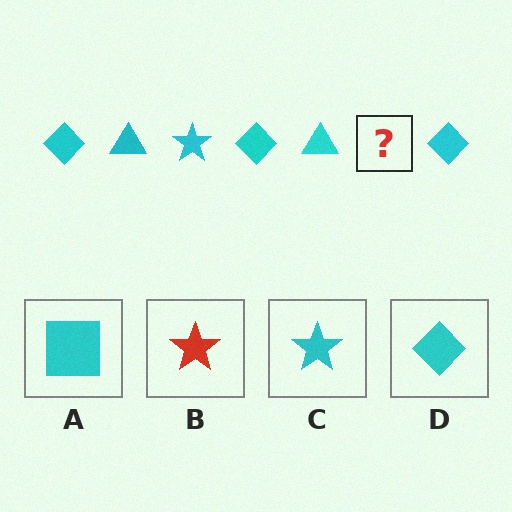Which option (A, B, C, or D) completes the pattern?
C.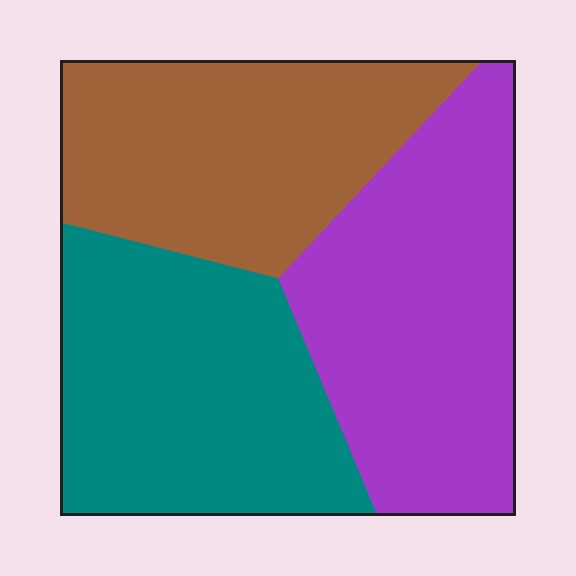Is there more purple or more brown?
Purple.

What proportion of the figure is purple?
Purple takes up between a third and a half of the figure.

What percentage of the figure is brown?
Brown covers around 30% of the figure.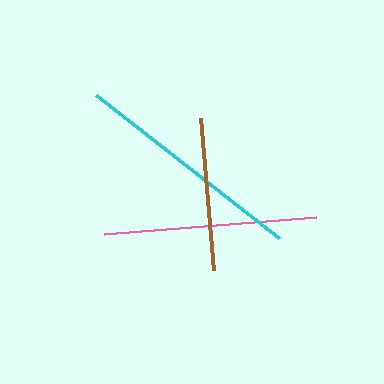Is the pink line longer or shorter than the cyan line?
The cyan line is longer than the pink line.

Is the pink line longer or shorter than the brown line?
The pink line is longer than the brown line.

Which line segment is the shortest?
The brown line is the shortest at approximately 153 pixels.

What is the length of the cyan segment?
The cyan segment is approximately 233 pixels long.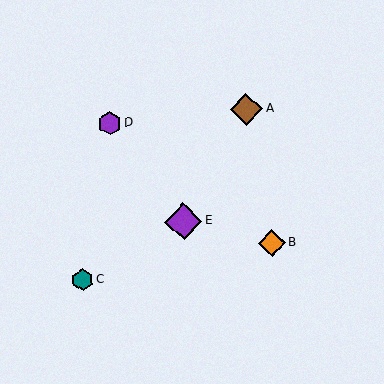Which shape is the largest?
The purple diamond (labeled E) is the largest.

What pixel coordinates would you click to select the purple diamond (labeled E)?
Click at (183, 222) to select the purple diamond E.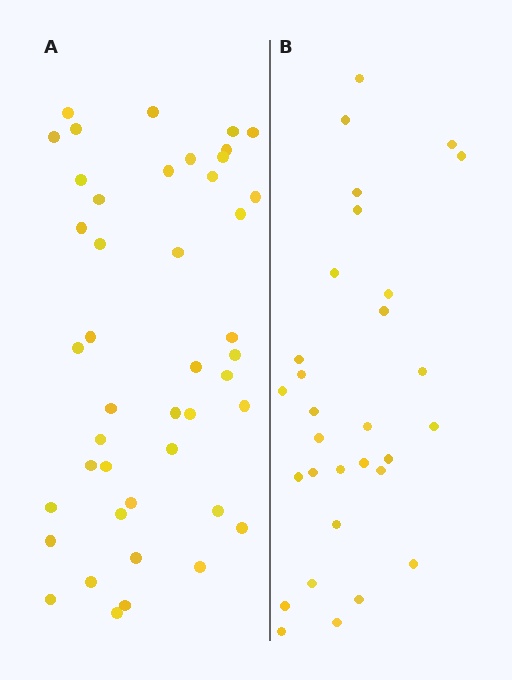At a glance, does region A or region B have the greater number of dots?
Region A (the left region) has more dots.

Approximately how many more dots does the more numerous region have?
Region A has approximately 15 more dots than region B.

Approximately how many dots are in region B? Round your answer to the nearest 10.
About 30 dots.